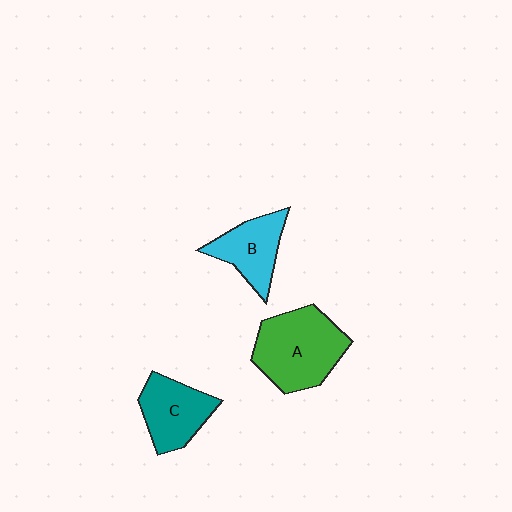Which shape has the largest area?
Shape A (green).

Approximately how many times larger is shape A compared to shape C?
Approximately 1.5 times.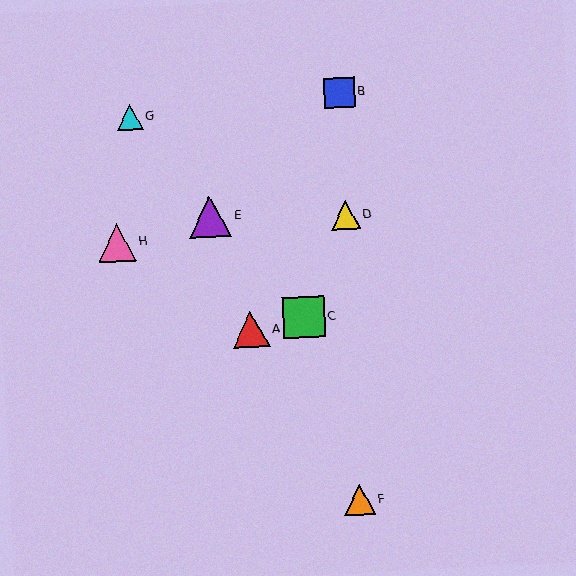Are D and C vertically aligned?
No, D is at x≈346 and C is at x≈304.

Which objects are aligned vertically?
Objects B, D, F are aligned vertically.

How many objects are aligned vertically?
3 objects (B, D, F) are aligned vertically.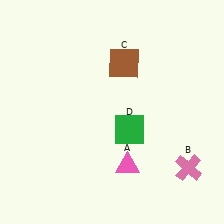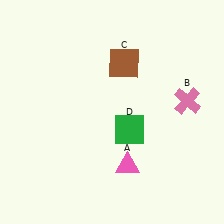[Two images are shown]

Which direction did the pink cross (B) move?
The pink cross (B) moved up.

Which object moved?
The pink cross (B) moved up.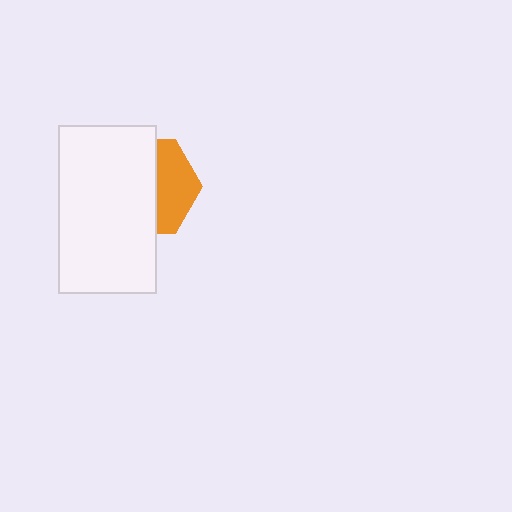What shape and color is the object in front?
The object in front is a white rectangle.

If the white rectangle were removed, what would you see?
You would see the complete orange hexagon.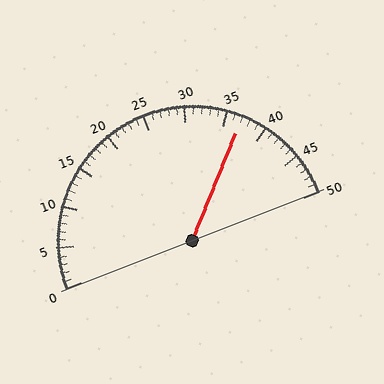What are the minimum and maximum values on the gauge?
The gauge ranges from 0 to 50.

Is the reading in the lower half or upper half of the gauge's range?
The reading is in the upper half of the range (0 to 50).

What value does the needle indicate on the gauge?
The needle indicates approximately 37.